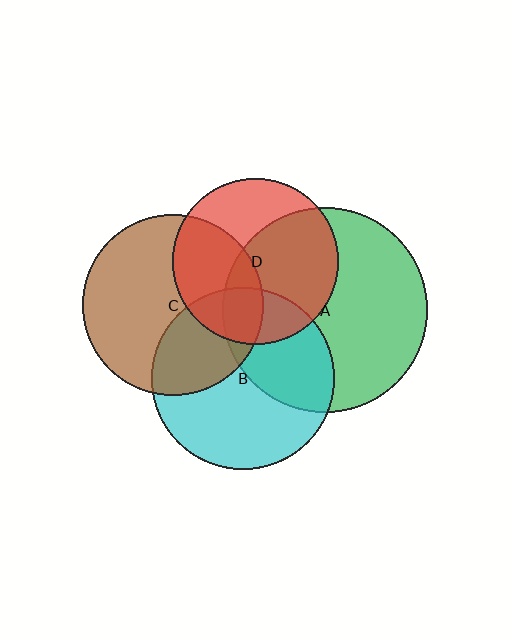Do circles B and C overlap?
Yes.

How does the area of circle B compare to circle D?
Approximately 1.2 times.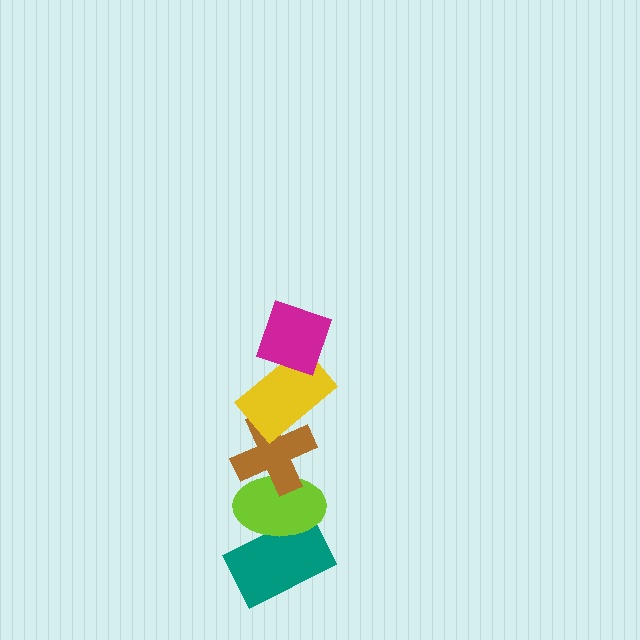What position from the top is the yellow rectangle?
The yellow rectangle is 2nd from the top.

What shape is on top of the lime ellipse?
The brown cross is on top of the lime ellipse.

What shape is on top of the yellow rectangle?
The magenta diamond is on top of the yellow rectangle.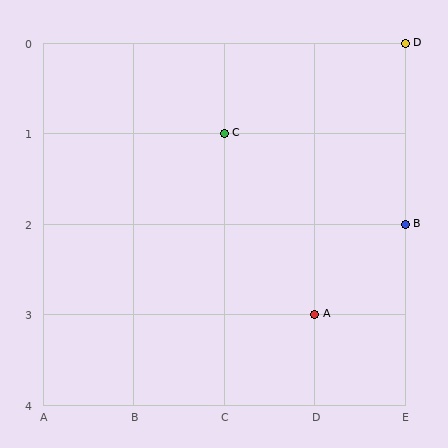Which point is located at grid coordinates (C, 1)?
Point C is at (C, 1).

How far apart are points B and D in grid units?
Points B and D are 2 rows apart.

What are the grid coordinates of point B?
Point B is at grid coordinates (E, 2).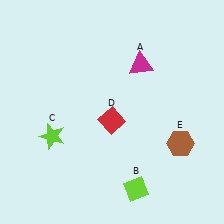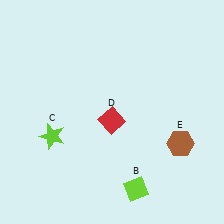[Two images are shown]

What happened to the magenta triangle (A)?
The magenta triangle (A) was removed in Image 2. It was in the top-right area of Image 1.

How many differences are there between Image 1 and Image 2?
There is 1 difference between the two images.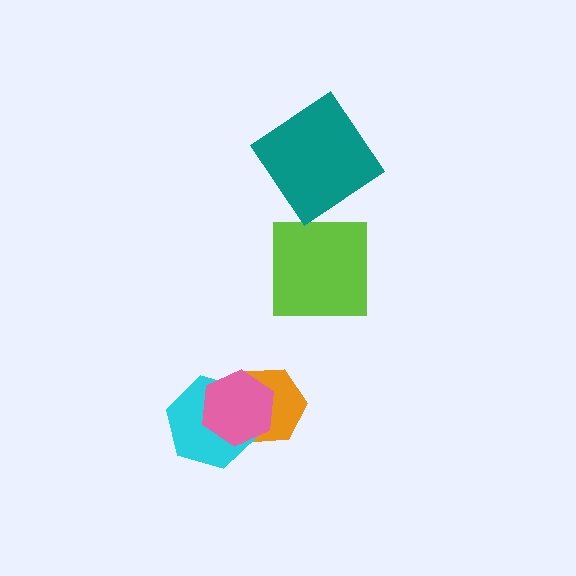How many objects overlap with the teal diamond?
0 objects overlap with the teal diamond.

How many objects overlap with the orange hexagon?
2 objects overlap with the orange hexagon.